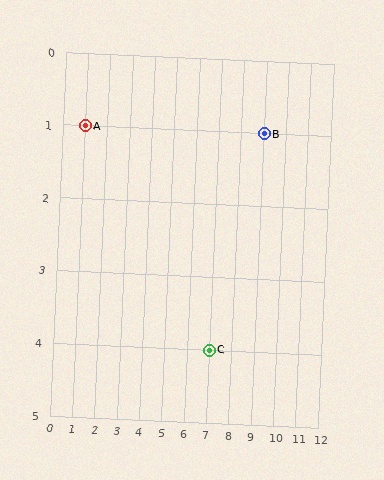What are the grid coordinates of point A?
Point A is at grid coordinates (1, 1).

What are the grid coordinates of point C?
Point C is at grid coordinates (7, 4).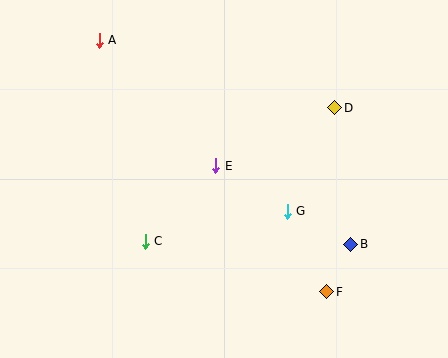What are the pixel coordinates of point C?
Point C is at (145, 241).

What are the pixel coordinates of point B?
Point B is at (351, 244).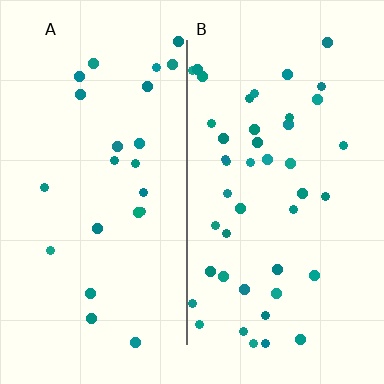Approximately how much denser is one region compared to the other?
Approximately 1.9× — region B over region A.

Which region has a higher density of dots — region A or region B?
B (the right).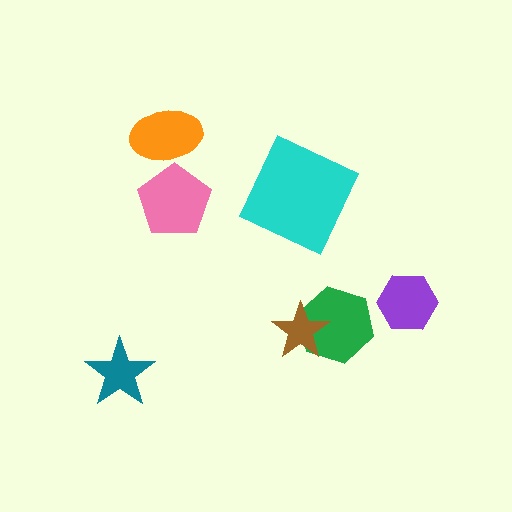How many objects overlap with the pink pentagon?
1 object overlaps with the pink pentagon.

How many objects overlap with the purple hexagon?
0 objects overlap with the purple hexagon.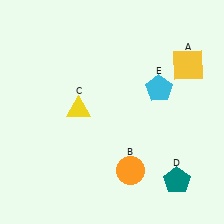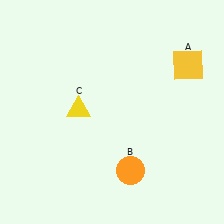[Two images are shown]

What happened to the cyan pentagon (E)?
The cyan pentagon (E) was removed in Image 2. It was in the top-right area of Image 1.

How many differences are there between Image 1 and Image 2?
There are 2 differences between the two images.